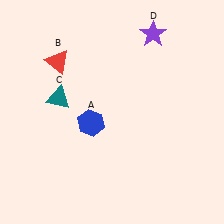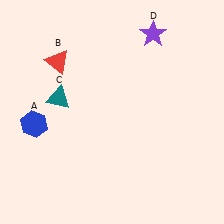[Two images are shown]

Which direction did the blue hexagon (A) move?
The blue hexagon (A) moved left.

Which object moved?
The blue hexagon (A) moved left.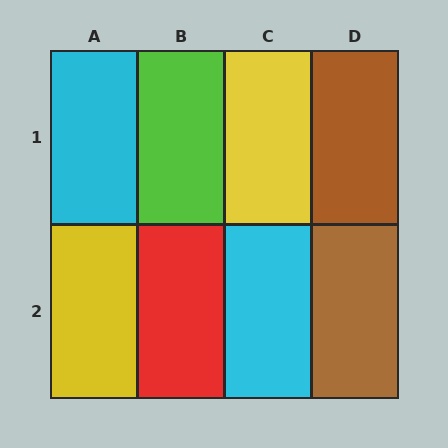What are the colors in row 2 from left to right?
Yellow, red, cyan, brown.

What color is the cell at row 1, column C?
Yellow.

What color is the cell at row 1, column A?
Cyan.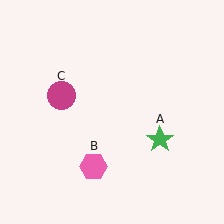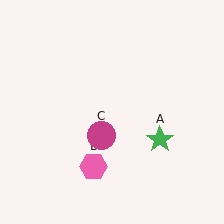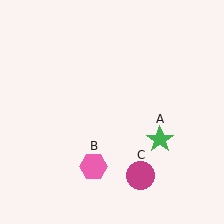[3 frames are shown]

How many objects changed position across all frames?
1 object changed position: magenta circle (object C).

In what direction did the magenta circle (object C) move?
The magenta circle (object C) moved down and to the right.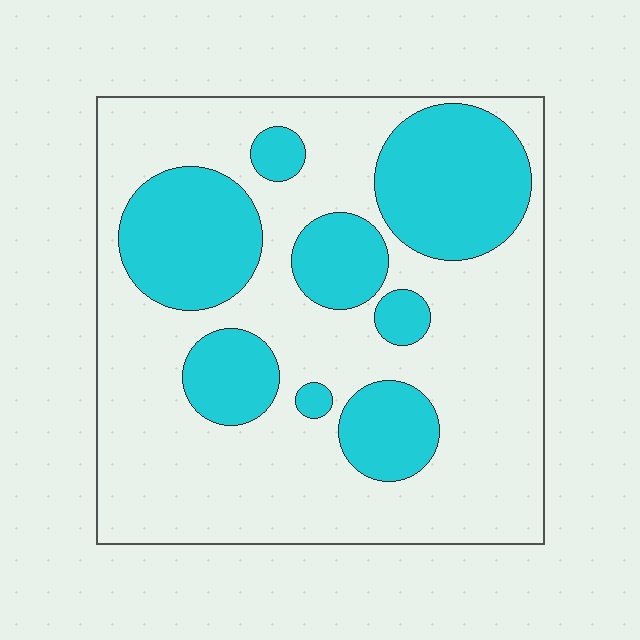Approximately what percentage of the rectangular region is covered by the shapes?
Approximately 30%.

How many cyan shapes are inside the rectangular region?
8.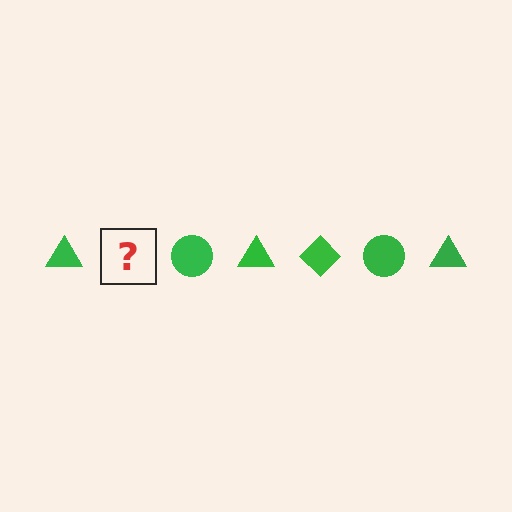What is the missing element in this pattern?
The missing element is a green diamond.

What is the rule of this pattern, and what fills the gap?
The rule is that the pattern cycles through triangle, diamond, circle shapes in green. The gap should be filled with a green diamond.